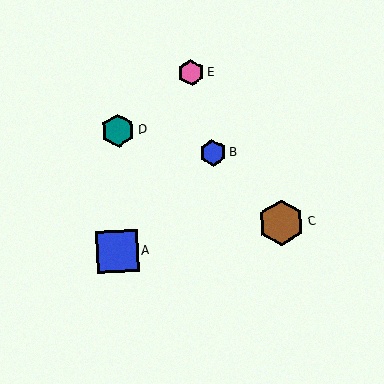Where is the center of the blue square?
The center of the blue square is at (117, 251).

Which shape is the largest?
The brown hexagon (labeled C) is the largest.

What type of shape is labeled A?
Shape A is a blue square.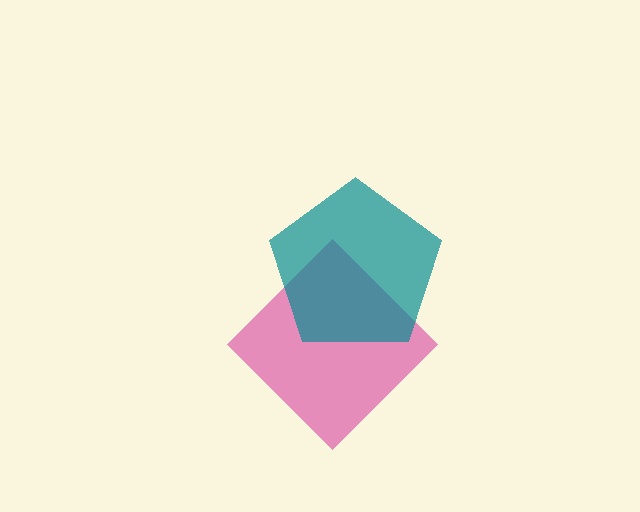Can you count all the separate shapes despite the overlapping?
Yes, there are 2 separate shapes.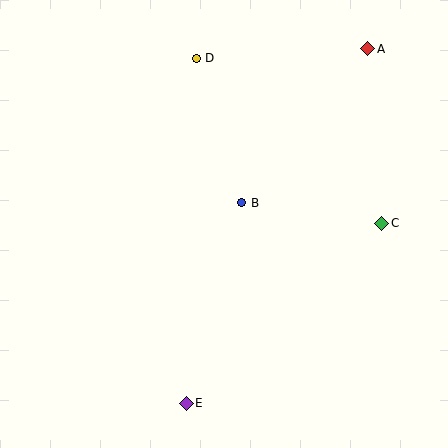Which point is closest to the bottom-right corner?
Point C is closest to the bottom-right corner.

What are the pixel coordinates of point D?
Point D is at (196, 58).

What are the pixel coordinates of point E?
Point E is at (186, 403).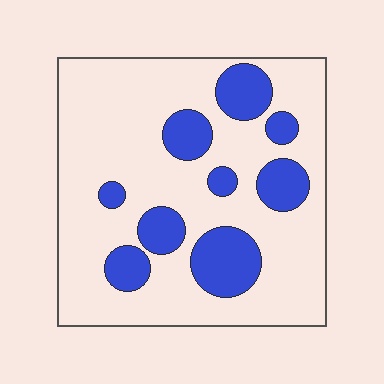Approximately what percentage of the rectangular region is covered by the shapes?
Approximately 25%.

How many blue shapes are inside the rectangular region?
9.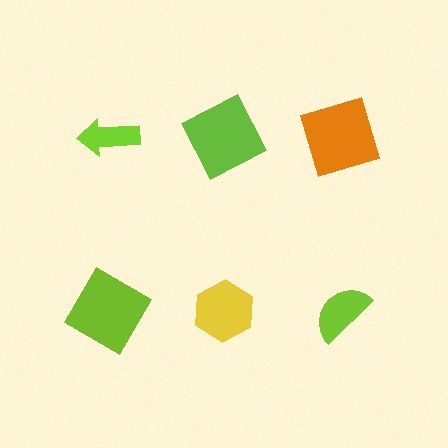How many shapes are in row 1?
3 shapes.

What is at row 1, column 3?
An orange square.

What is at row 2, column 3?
A lime semicircle.